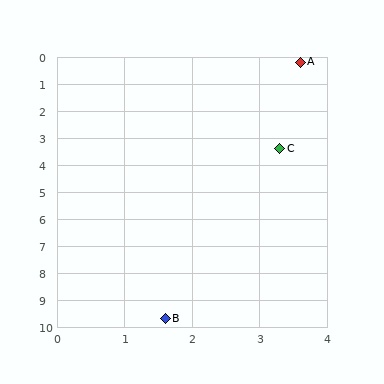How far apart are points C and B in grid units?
Points C and B are about 6.5 grid units apart.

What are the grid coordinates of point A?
Point A is at approximately (3.6, 0.2).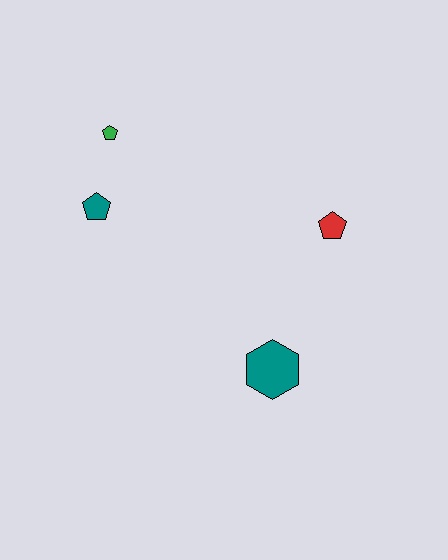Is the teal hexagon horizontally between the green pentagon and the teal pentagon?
No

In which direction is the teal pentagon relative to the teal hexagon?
The teal pentagon is to the left of the teal hexagon.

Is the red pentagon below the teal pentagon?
Yes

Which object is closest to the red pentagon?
The teal hexagon is closest to the red pentagon.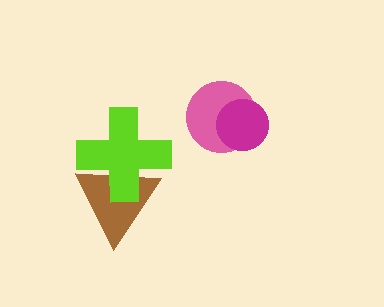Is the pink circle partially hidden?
Yes, it is partially covered by another shape.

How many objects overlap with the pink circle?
1 object overlaps with the pink circle.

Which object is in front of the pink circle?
The magenta circle is in front of the pink circle.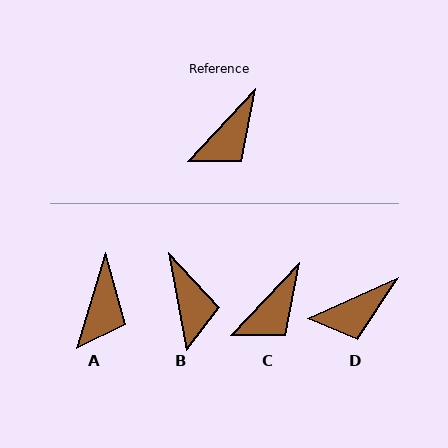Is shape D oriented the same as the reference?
No, it is off by about 23 degrees.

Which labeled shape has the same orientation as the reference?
C.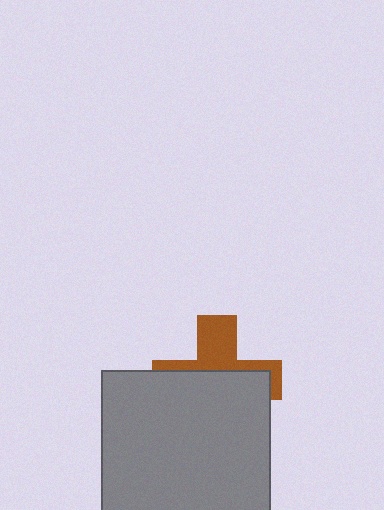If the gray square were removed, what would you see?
You would see the complete brown cross.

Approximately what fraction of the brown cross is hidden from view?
Roughly 62% of the brown cross is hidden behind the gray square.